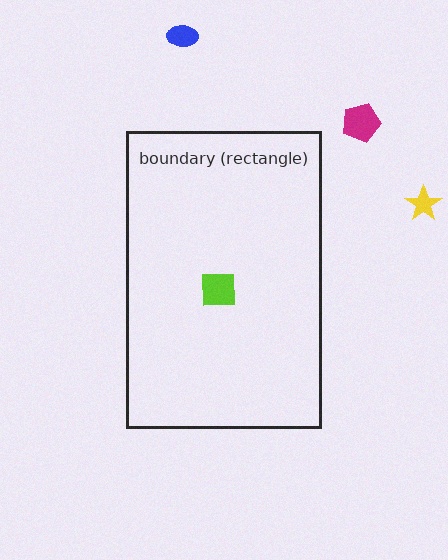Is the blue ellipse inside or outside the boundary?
Outside.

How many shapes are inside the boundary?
1 inside, 3 outside.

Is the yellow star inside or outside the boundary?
Outside.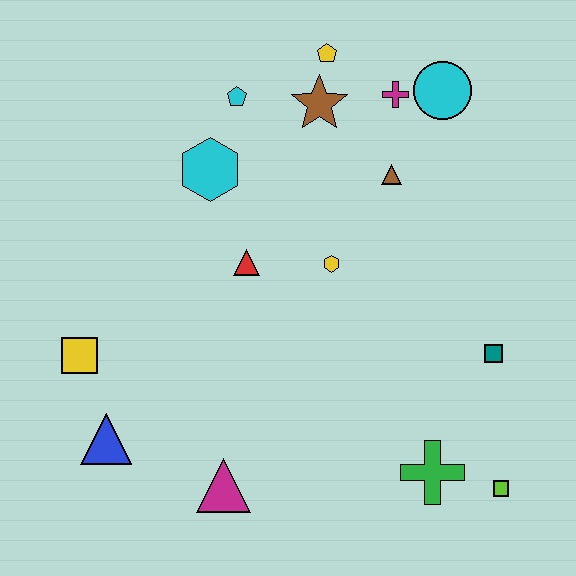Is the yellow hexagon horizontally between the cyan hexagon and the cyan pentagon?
No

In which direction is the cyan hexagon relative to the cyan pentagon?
The cyan hexagon is below the cyan pentagon.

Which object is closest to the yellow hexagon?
The red triangle is closest to the yellow hexagon.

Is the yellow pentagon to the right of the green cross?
No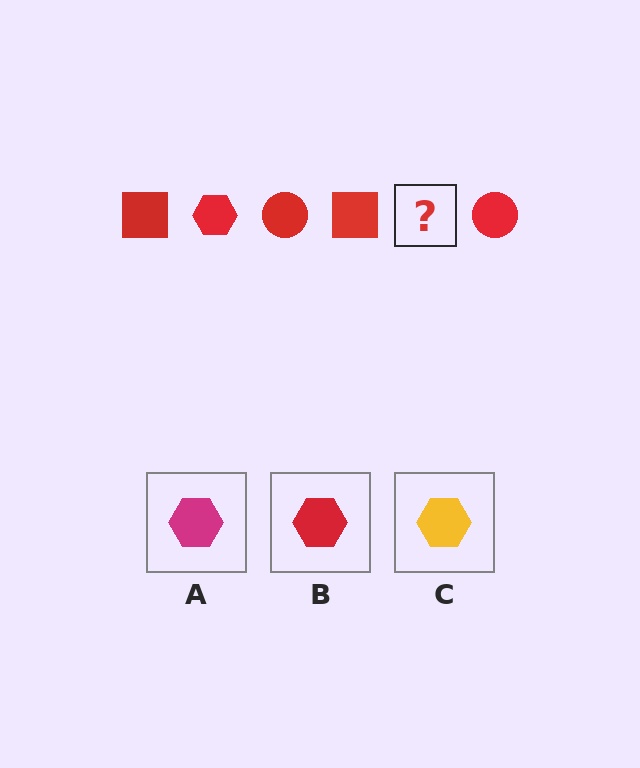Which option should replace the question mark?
Option B.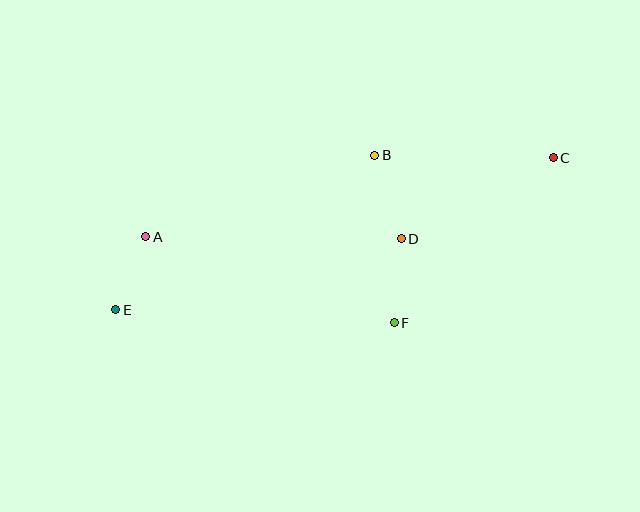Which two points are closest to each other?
Points A and E are closest to each other.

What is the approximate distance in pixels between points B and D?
The distance between B and D is approximately 88 pixels.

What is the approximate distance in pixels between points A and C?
The distance between A and C is approximately 415 pixels.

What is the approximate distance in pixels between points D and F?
The distance between D and F is approximately 84 pixels.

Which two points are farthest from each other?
Points C and E are farthest from each other.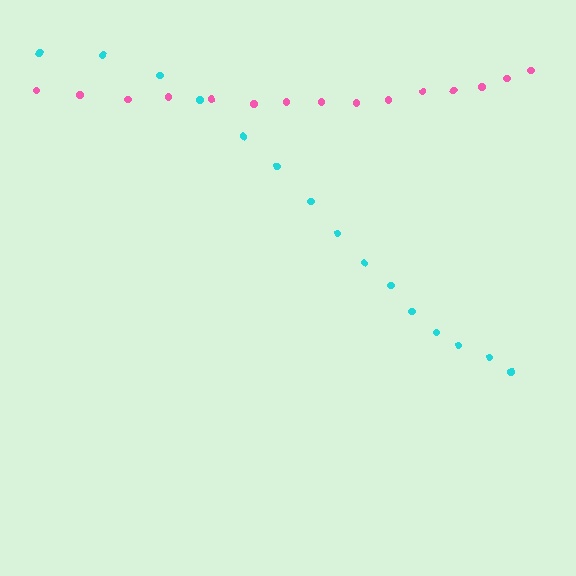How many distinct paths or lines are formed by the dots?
There are 2 distinct paths.